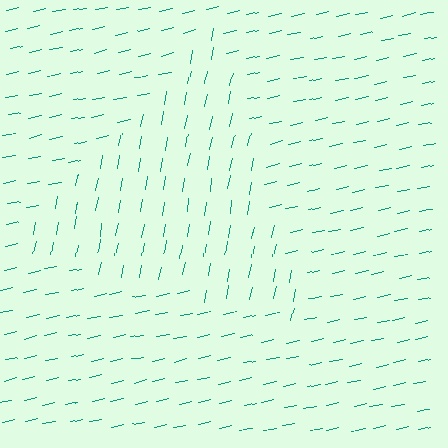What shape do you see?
I see a triangle.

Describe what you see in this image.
The image is filled with small teal line segments. A triangle region in the image has lines oriented differently from the surrounding lines, creating a visible texture boundary.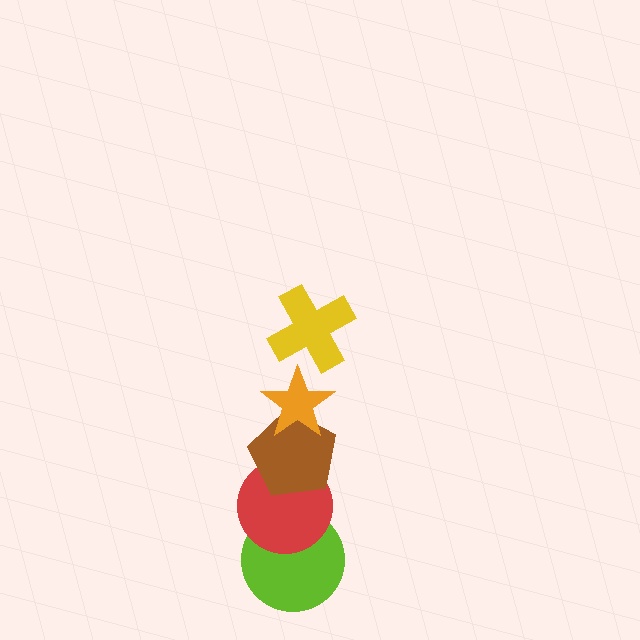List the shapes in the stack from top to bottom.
From top to bottom: the yellow cross, the orange star, the brown pentagon, the red circle, the lime circle.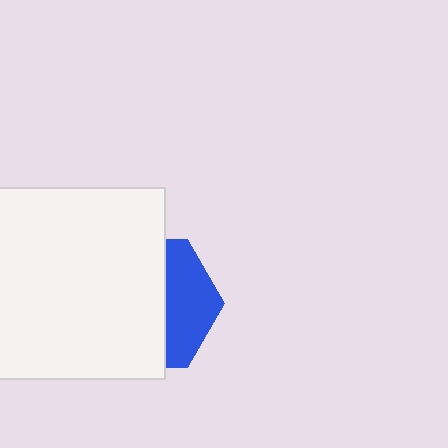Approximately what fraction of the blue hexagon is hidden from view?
Roughly 63% of the blue hexagon is hidden behind the white square.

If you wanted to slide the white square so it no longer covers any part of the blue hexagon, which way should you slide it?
Slide it left — that is the most direct way to separate the two shapes.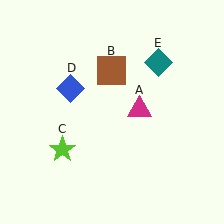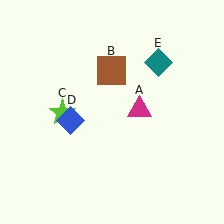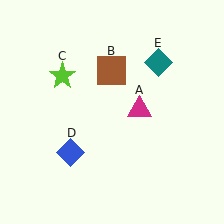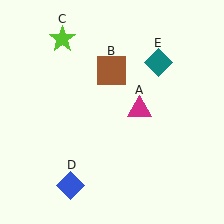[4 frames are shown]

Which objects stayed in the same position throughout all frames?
Magenta triangle (object A) and brown square (object B) and teal diamond (object E) remained stationary.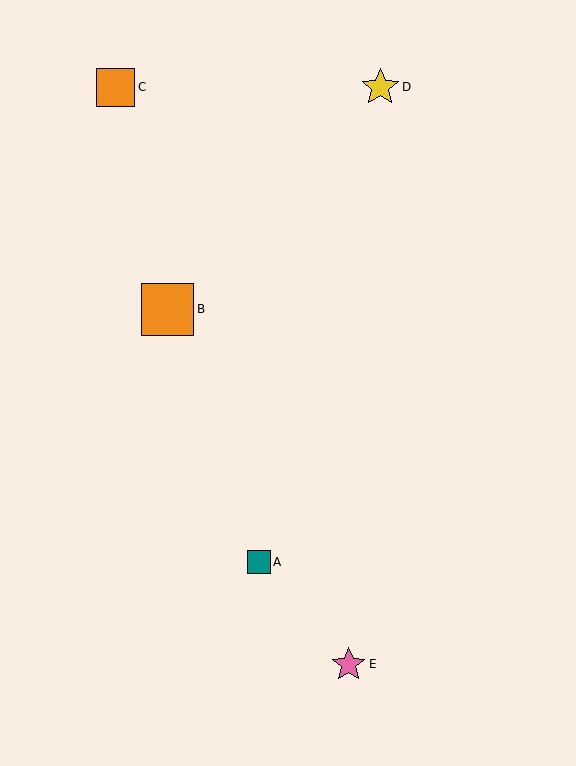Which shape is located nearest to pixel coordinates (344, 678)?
The pink star (labeled E) at (349, 664) is nearest to that location.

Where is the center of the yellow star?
The center of the yellow star is at (380, 87).